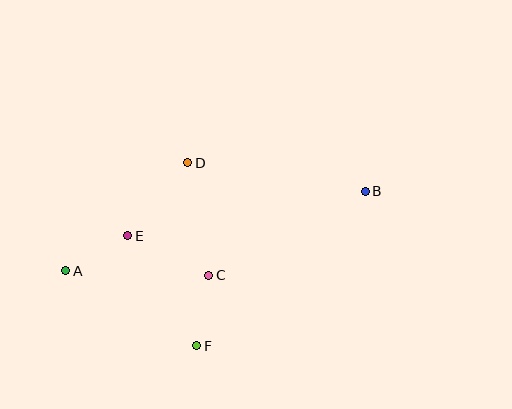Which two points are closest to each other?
Points A and E are closest to each other.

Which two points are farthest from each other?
Points A and B are farthest from each other.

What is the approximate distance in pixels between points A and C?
The distance between A and C is approximately 143 pixels.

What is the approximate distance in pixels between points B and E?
The distance between B and E is approximately 242 pixels.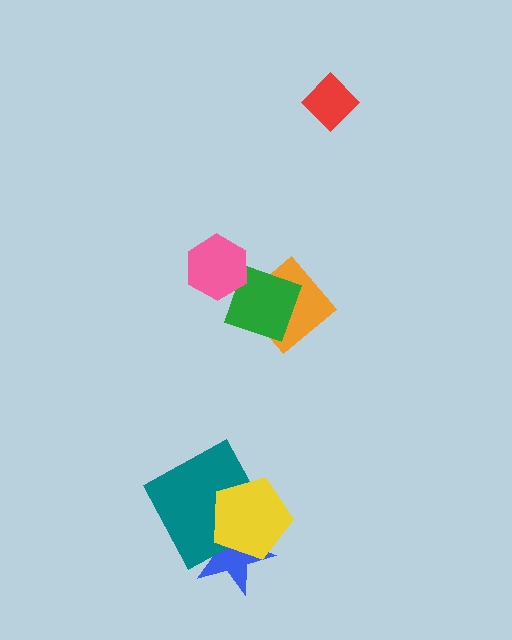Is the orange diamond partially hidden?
Yes, it is partially covered by another shape.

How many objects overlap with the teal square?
2 objects overlap with the teal square.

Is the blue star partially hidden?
Yes, it is partially covered by another shape.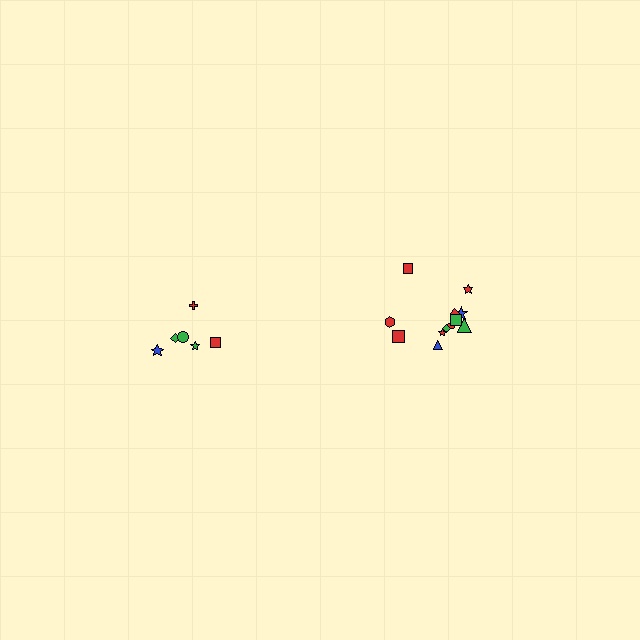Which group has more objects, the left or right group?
The right group.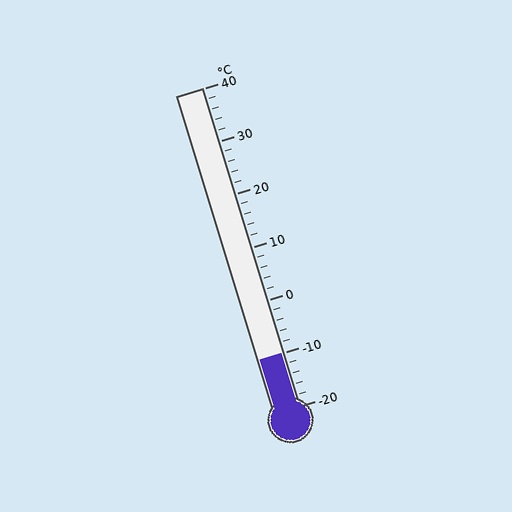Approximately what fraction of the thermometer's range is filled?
The thermometer is filled to approximately 15% of its range.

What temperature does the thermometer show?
The thermometer shows approximately -10°C.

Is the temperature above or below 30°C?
The temperature is below 30°C.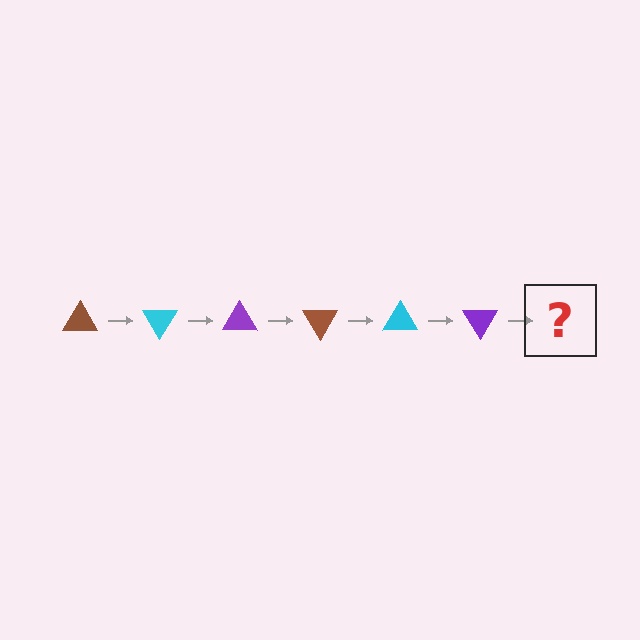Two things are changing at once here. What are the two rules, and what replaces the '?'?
The two rules are that it rotates 60 degrees each step and the color cycles through brown, cyan, and purple. The '?' should be a brown triangle, rotated 360 degrees from the start.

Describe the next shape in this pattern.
It should be a brown triangle, rotated 360 degrees from the start.